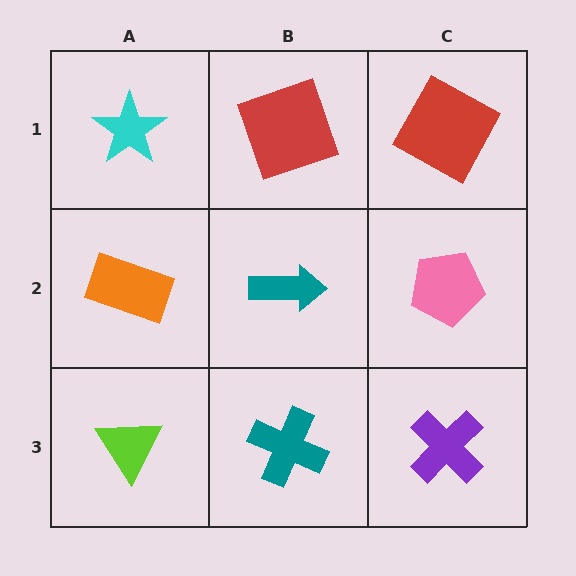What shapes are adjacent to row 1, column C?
A pink pentagon (row 2, column C), a red square (row 1, column B).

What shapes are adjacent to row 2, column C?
A red square (row 1, column C), a purple cross (row 3, column C), a teal arrow (row 2, column B).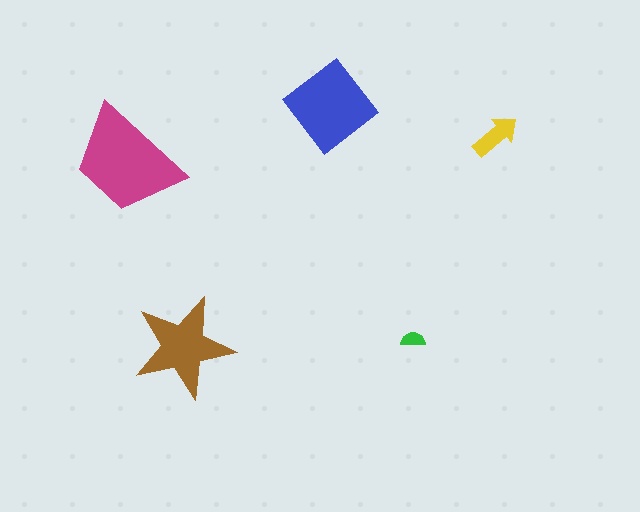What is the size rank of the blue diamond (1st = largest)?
2nd.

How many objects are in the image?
There are 5 objects in the image.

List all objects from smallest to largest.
The green semicircle, the yellow arrow, the brown star, the blue diamond, the magenta trapezoid.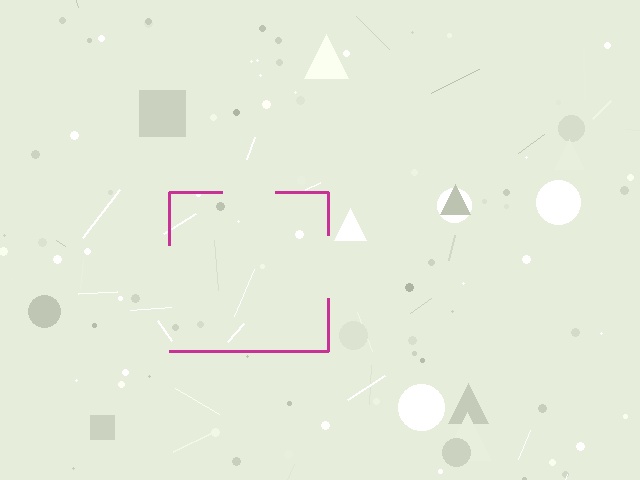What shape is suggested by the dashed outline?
The dashed outline suggests a square.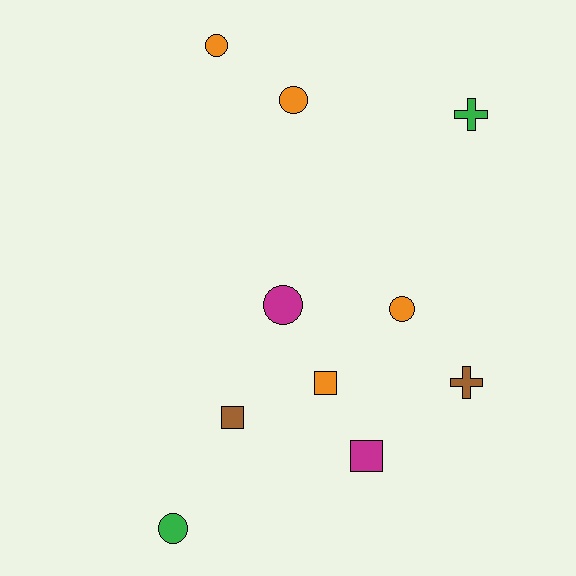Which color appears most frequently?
Orange, with 4 objects.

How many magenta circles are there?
There is 1 magenta circle.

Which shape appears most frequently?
Circle, with 5 objects.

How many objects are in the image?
There are 10 objects.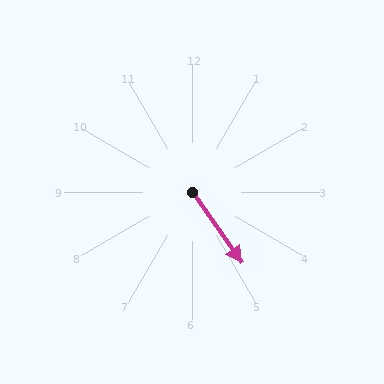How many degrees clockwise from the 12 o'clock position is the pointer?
Approximately 145 degrees.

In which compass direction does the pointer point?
Southeast.